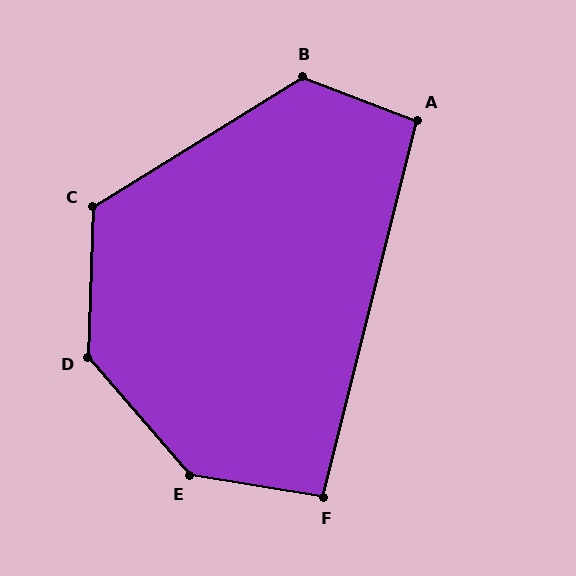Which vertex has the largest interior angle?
E, at approximately 140 degrees.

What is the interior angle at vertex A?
Approximately 97 degrees (obtuse).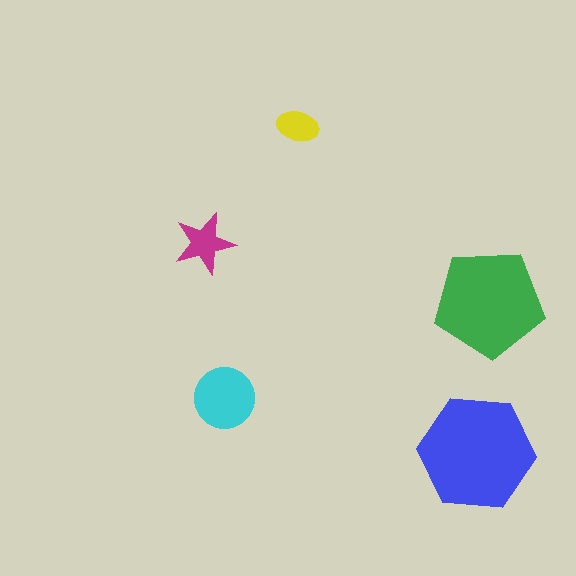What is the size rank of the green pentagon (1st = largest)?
2nd.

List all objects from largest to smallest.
The blue hexagon, the green pentagon, the cyan circle, the magenta star, the yellow ellipse.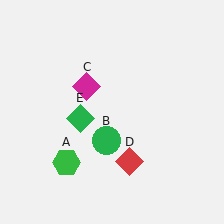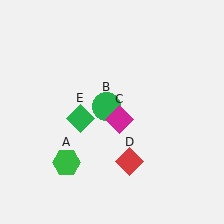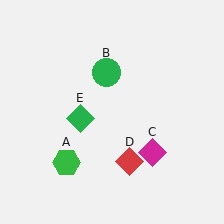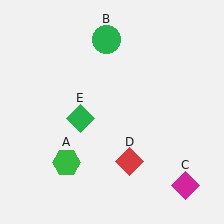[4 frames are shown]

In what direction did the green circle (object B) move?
The green circle (object B) moved up.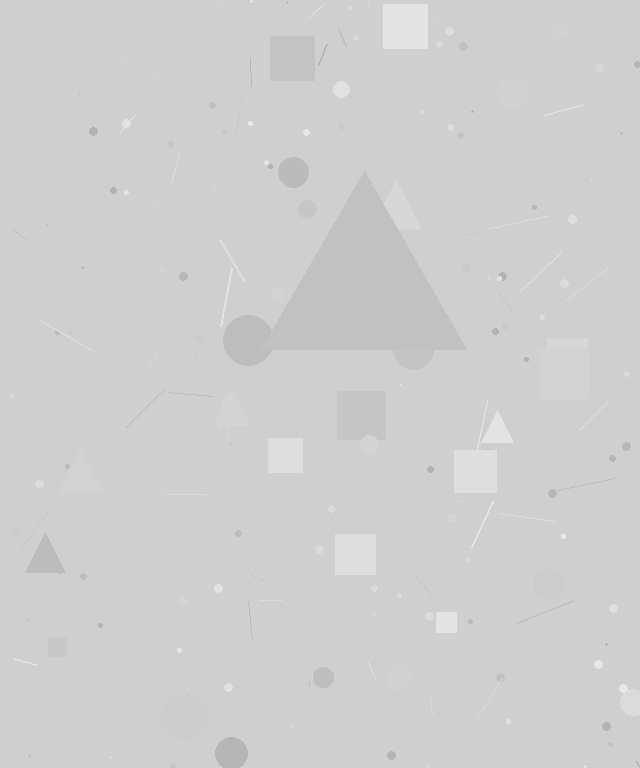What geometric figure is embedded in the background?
A triangle is embedded in the background.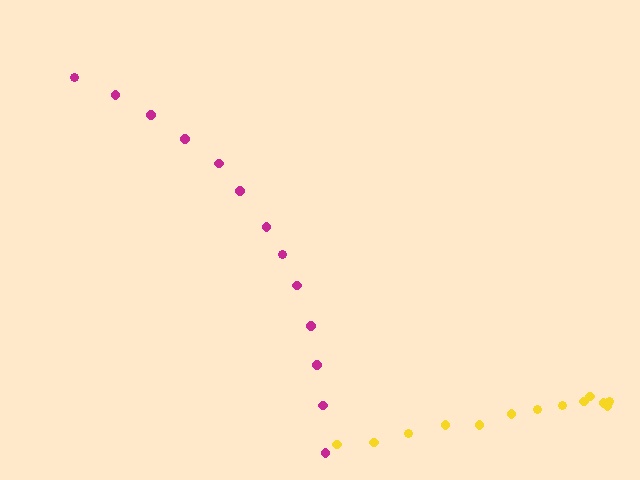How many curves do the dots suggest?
There are 2 distinct paths.